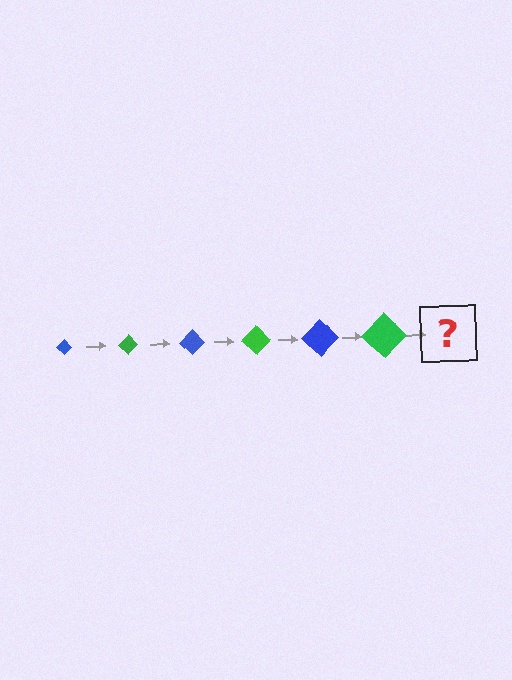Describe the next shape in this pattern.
It should be a blue diamond, larger than the previous one.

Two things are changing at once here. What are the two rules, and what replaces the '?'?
The two rules are that the diamond grows larger each step and the color cycles through blue and green. The '?' should be a blue diamond, larger than the previous one.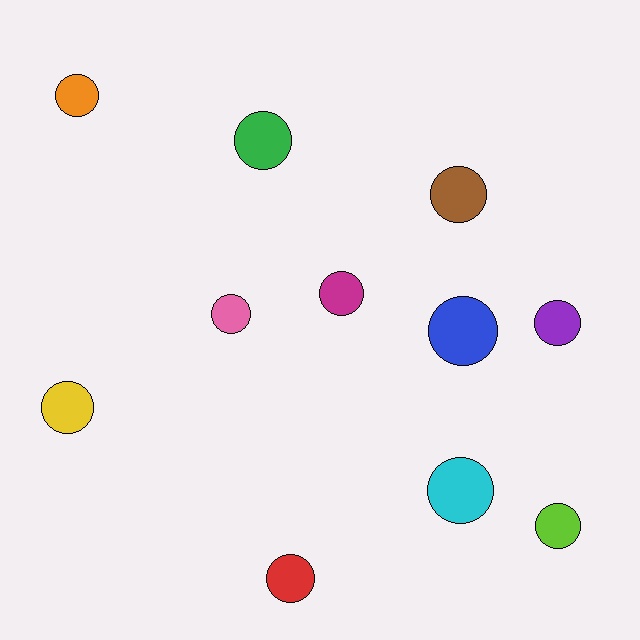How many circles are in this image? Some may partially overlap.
There are 11 circles.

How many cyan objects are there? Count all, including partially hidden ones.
There is 1 cyan object.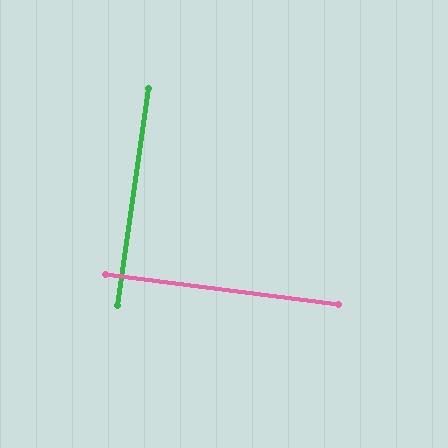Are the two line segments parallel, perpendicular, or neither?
Perpendicular — they meet at approximately 89°.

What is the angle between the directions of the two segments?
Approximately 89 degrees.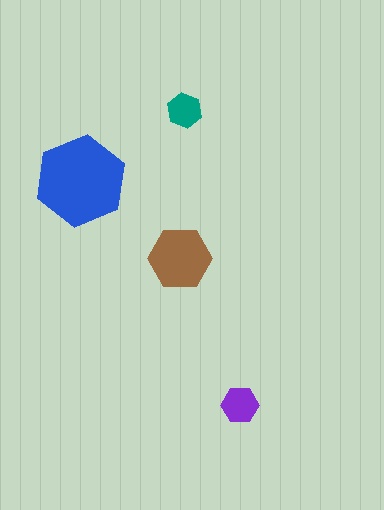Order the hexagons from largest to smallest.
the blue one, the brown one, the purple one, the teal one.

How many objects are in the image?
There are 4 objects in the image.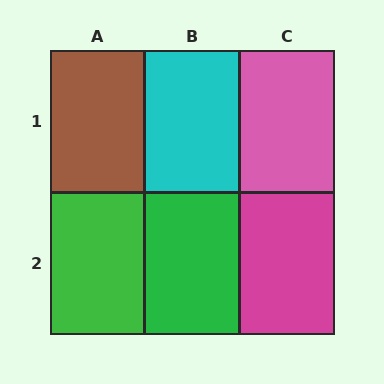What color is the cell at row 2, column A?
Green.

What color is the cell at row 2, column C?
Magenta.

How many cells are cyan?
1 cell is cyan.